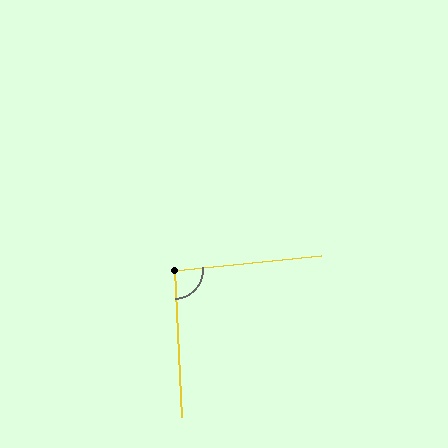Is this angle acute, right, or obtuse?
It is approximately a right angle.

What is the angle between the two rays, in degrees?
Approximately 93 degrees.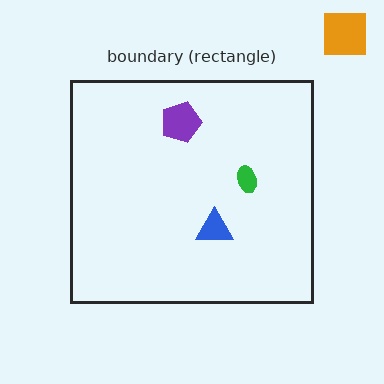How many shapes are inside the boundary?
3 inside, 1 outside.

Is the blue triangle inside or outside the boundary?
Inside.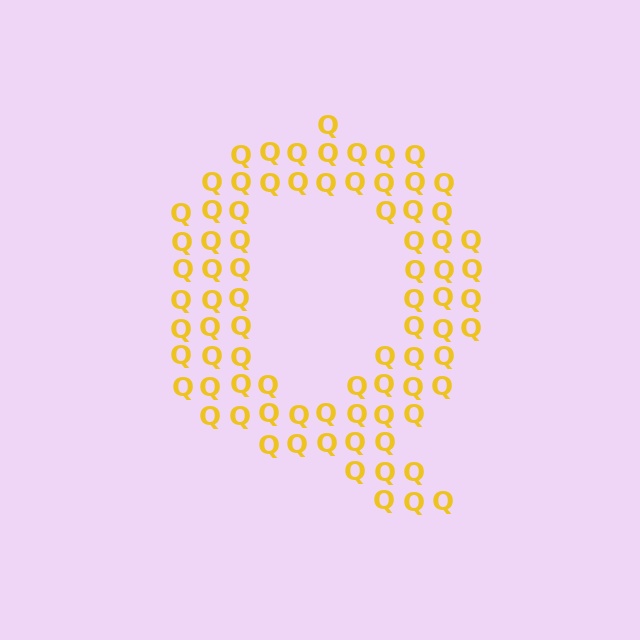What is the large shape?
The large shape is the letter Q.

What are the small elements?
The small elements are letter Q's.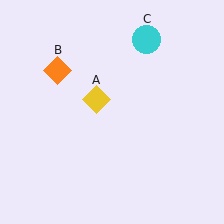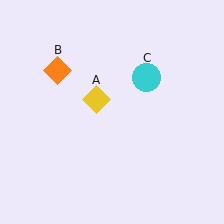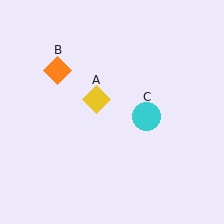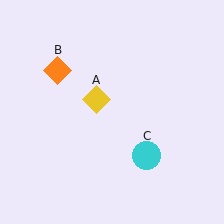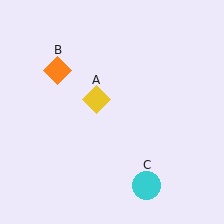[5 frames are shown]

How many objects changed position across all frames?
1 object changed position: cyan circle (object C).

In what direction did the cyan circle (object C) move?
The cyan circle (object C) moved down.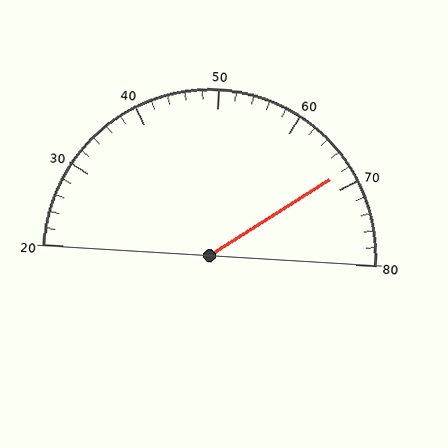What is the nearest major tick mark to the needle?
The nearest major tick mark is 70.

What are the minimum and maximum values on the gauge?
The gauge ranges from 20 to 80.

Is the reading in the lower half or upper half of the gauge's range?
The reading is in the upper half of the range (20 to 80).